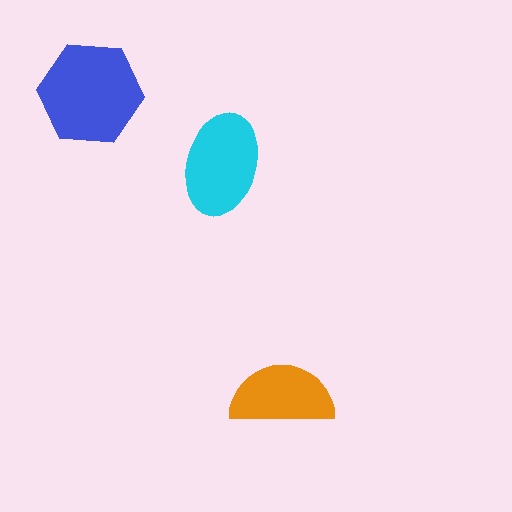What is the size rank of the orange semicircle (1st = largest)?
3rd.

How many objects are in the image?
There are 3 objects in the image.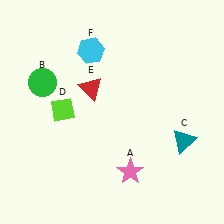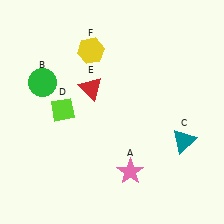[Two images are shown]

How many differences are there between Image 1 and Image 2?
There is 1 difference between the two images.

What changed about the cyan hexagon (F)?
In Image 1, F is cyan. In Image 2, it changed to yellow.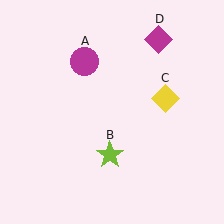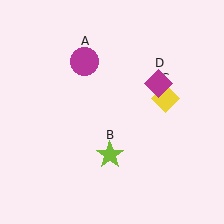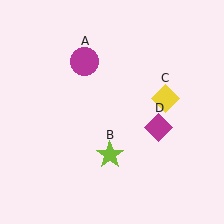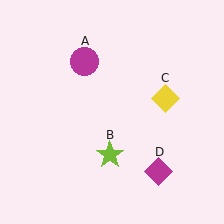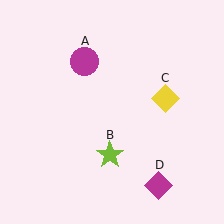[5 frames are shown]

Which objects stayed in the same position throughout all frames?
Magenta circle (object A) and lime star (object B) and yellow diamond (object C) remained stationary.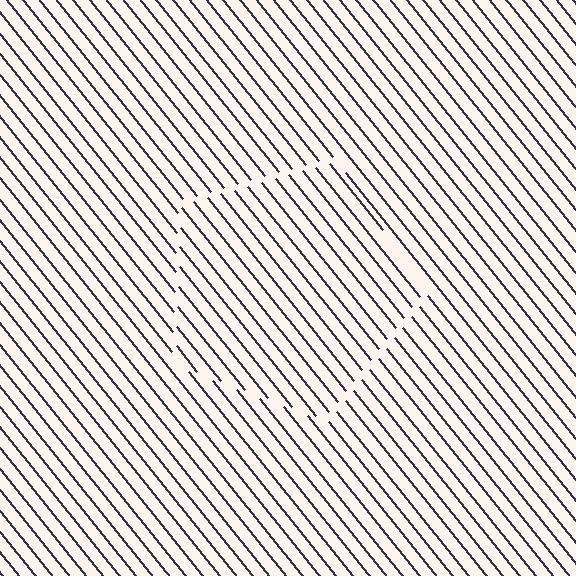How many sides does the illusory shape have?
5 sides — the line-ends trace a pentagon.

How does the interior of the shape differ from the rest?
The interior of the shape contains the same grating, shifted by half a period — the contour is defined by the phase discontinuity where line-ends from the inner and outer gratings abut.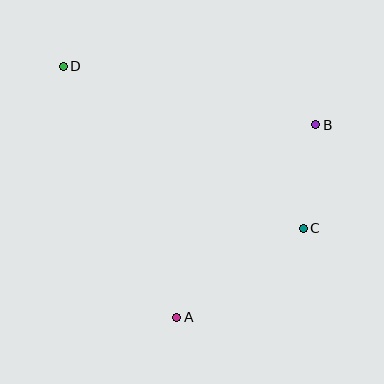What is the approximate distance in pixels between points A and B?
The distance between A and B is approximately 237 pixels.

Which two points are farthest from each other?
Points C and D are farthest from each other.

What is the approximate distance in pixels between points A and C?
The distance between A and C is approximately 155 pixels.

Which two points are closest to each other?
Points B and C are closest to each other.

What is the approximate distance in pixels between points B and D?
The distance between B and D is approximately 259 pixels.